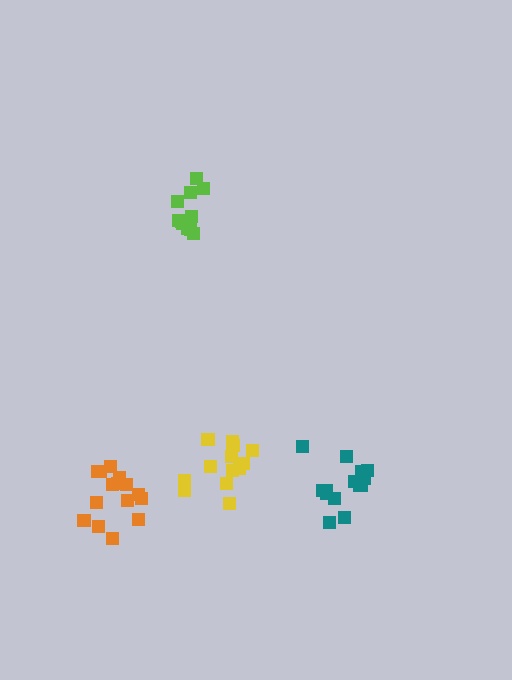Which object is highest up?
The lime cluster is topmost.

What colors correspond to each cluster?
The clusters are colored: lime, teal, yellow, orange.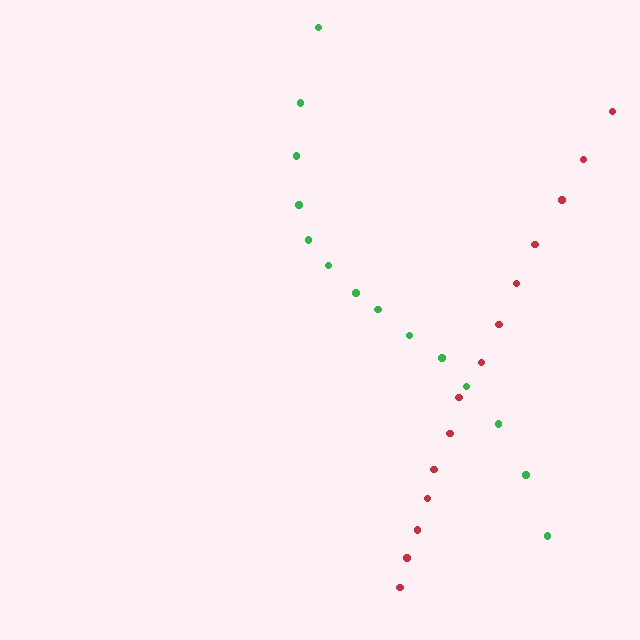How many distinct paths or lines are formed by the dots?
There are 2 distinct paths.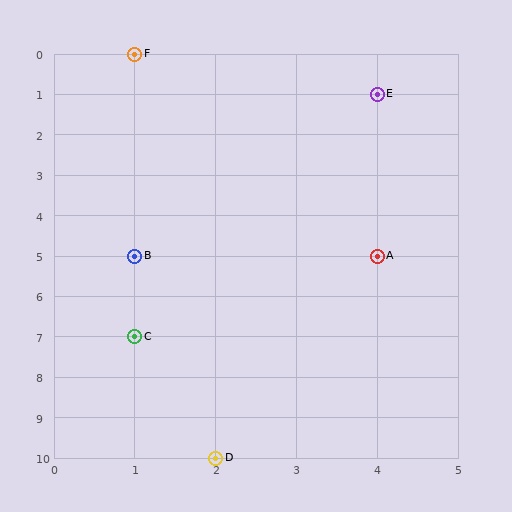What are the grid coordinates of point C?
Point C is at grid coordinates (1, 7).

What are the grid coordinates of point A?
Point A is at grid coordinates (4, 5).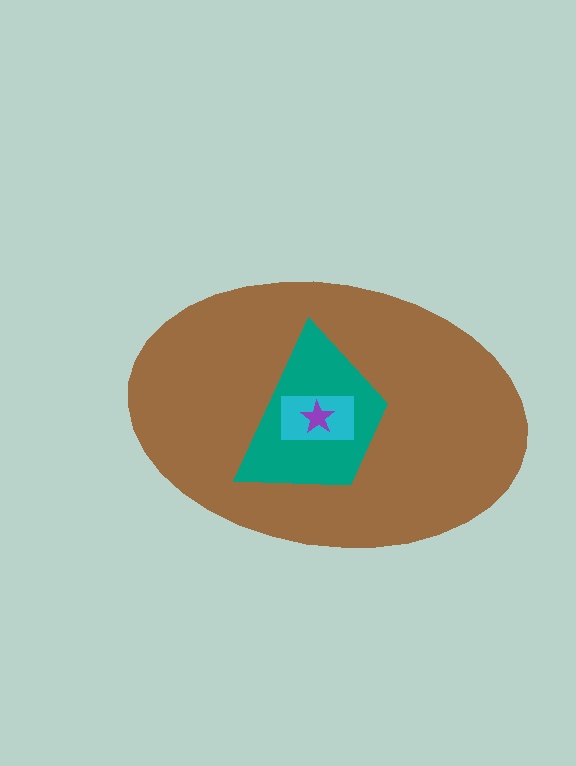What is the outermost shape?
The brown ellipse.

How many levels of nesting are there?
4.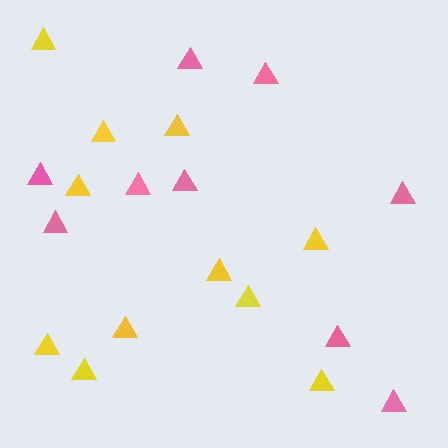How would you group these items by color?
There are 2 groups: one group of pink triangles (9) and one group of yellow triangles (11).